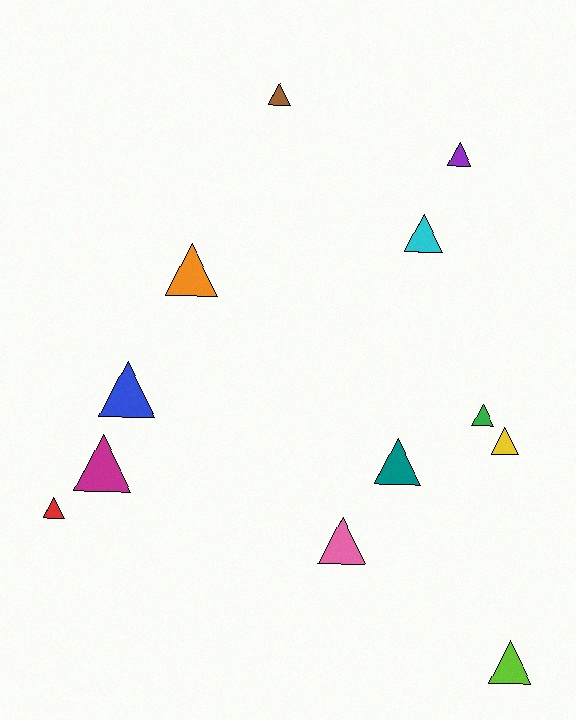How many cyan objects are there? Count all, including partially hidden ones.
There is 1 cyan object.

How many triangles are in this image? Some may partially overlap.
There are 12 triangles.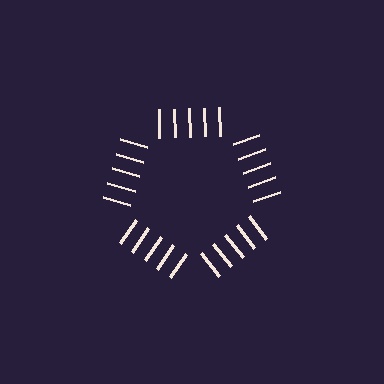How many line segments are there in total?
25 — 5 along each of the 5 edges.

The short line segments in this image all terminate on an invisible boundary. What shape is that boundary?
An illusory pentagon — the line segments terminate on its edges but no continuous stroke is drawn.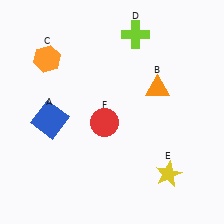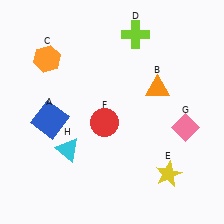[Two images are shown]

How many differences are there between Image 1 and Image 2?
There are 2 differences between the two images.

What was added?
A pink diamond (G), a cyan triangle (H) were added in Image 2.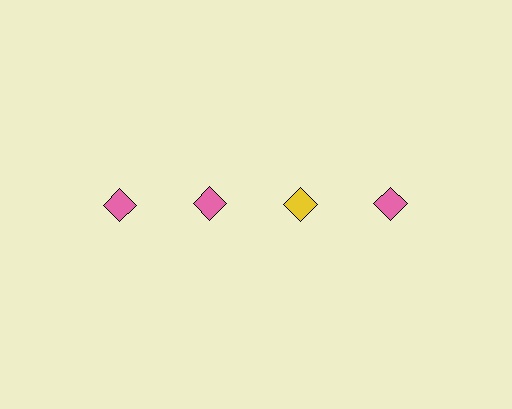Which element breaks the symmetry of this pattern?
The yellow diamond in the top row, center column breaks the symmetry. All other shapes are pink diamonds.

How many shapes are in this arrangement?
There are 4 shapes arranged in a grid pattern.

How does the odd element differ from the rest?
It has a different color: yellow instead of pink.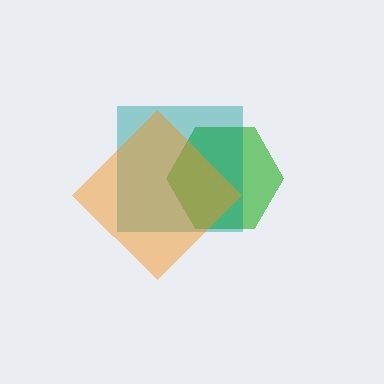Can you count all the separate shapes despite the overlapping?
Yes, there are 3 separate shapes.